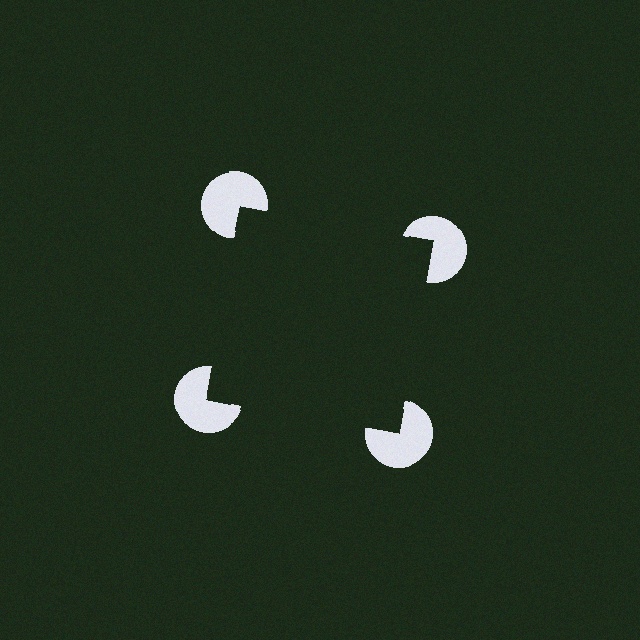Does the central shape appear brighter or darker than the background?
It typically appears slightly darker than the background, even though no actual brightness change is drawn.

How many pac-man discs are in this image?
There are 4 — one at each vertex of the illusory square.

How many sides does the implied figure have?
4 sides.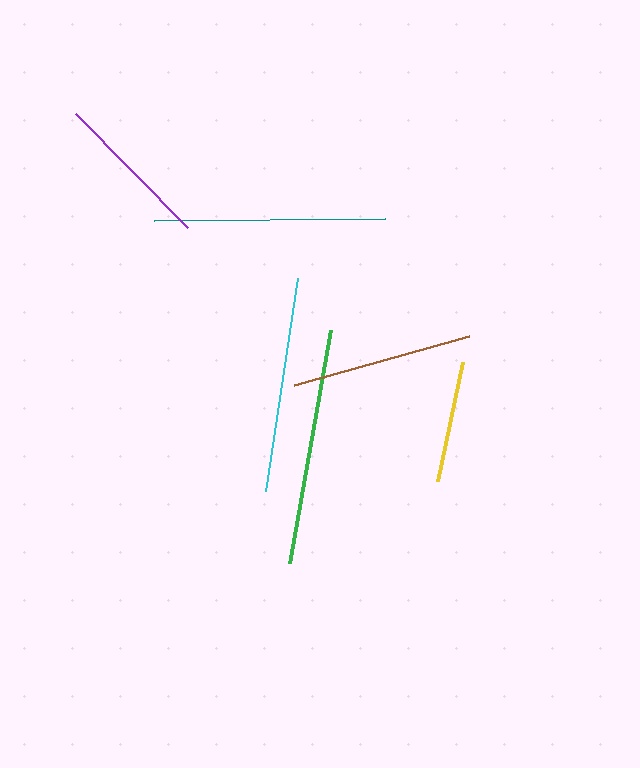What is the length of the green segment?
The green segment is approximately 237 pixels long.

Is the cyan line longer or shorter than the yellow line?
The cyan line is longer than the yellow line.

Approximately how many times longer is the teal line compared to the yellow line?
The teal line is approximately 1.9 times the length of the yellow line.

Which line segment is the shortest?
The yellow line is the shortest at approximately 122 pixels.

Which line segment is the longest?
The green line is the longest at approximately 237 pixels.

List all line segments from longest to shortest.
From longest to shortest: green, teal, cyan, brown, purple, yellow.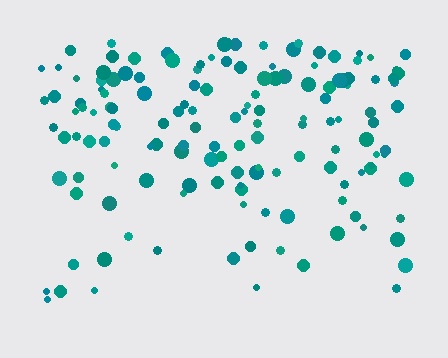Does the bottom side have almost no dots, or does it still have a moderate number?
Still a moderate number, just noticeably fewer than the top.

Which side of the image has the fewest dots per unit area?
The bottom.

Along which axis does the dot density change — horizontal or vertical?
Vertical.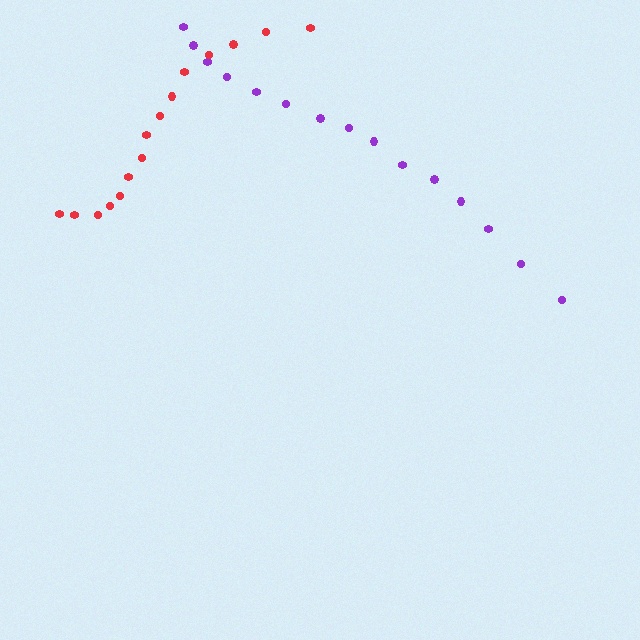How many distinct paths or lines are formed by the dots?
There are 2 distinct paths.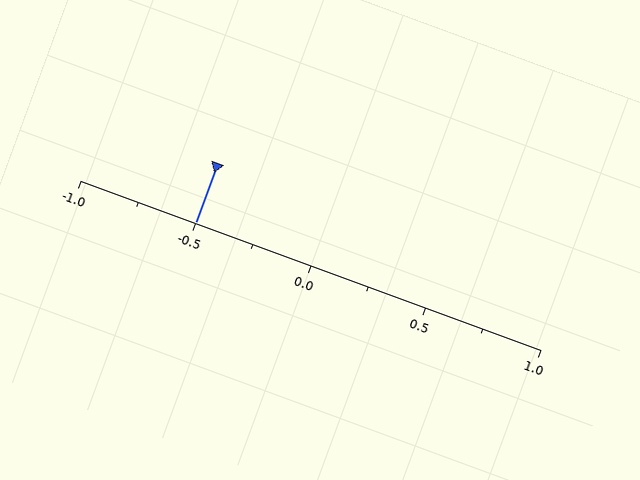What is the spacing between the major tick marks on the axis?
The major ticks are spaced 0.5 apart.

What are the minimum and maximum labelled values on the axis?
The axis runs from -1.0 to 1.0.